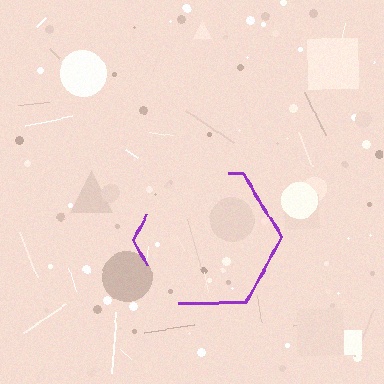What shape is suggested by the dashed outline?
The dashed outline suggests a hexagon.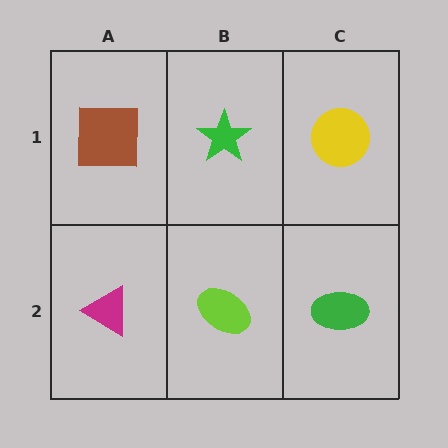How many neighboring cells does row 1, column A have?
2.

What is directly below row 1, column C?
A green ellipse.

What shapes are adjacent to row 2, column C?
A yellow circle (row 1, column C), a lime ellipse (row 2, column B).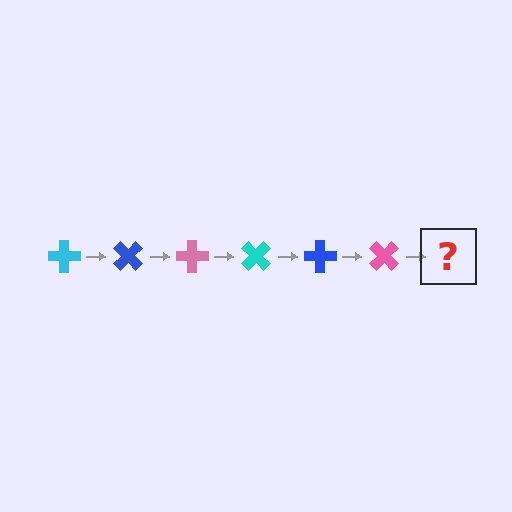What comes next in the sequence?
The next element should be a cyan cross, rotated 270 degrees from the start.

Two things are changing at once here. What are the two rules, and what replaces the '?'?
The two rules are that it rotates 45 degrees each step and the color cycles through cyan, blue, and pink. The '?' should be a cyan cross, rotated 270 degrees from the start.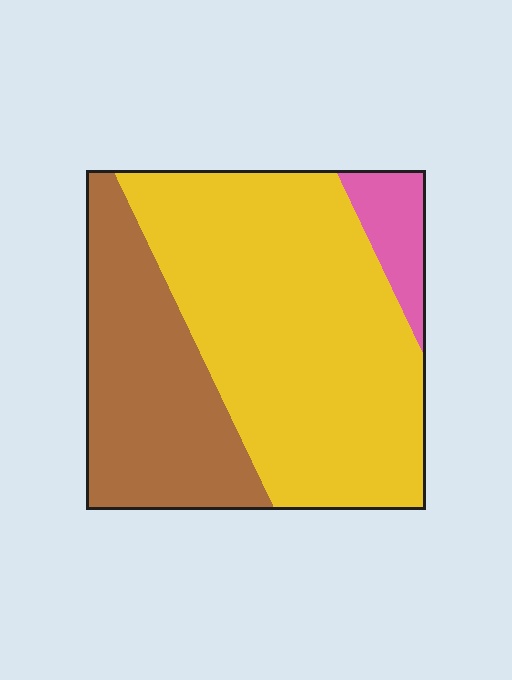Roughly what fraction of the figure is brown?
Brown takes up about one third (1/3) of the figure.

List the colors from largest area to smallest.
From largest to smallest: yellow, brown, pink.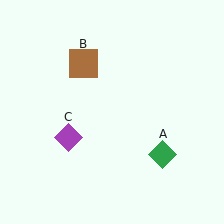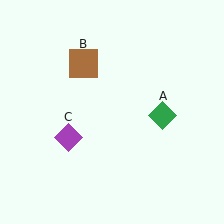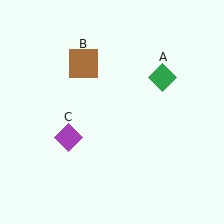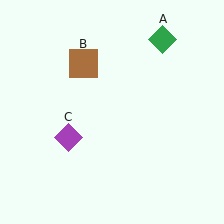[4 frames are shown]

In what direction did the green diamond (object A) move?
The green diamond (object A) moved up.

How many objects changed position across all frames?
1 object changed position: green diamond (object A).